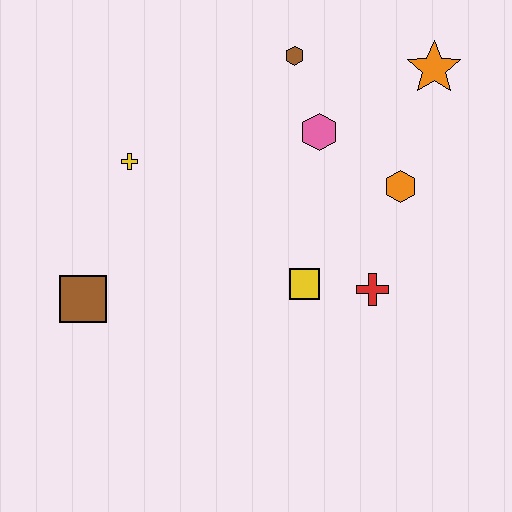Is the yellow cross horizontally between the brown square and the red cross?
Yes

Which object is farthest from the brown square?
The orange star is farthest from the brown square.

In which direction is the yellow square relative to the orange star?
The yellow square is below the orange star.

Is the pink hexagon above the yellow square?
Yes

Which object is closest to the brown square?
The yellow cross is closest to the brown square.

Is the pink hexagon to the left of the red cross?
Yes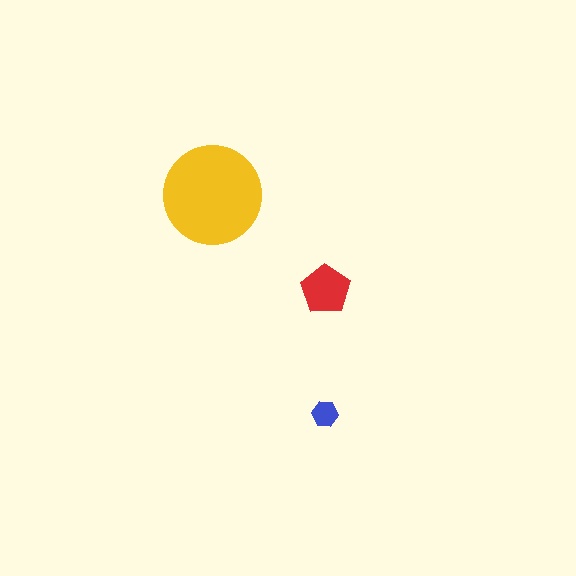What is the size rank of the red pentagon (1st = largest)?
2nd.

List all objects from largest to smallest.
The yellow circle, the red pentagon, the blue hexagon.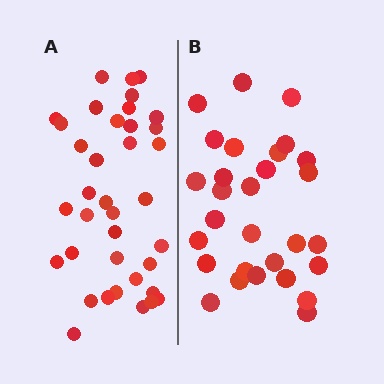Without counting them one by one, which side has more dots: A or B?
Region A (the left region) has more dots.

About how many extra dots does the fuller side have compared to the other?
Region A has roughly 8 or so more dots than region B.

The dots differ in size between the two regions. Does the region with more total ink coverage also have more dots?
No. Region B has more total ink coverage because its dots are larger, but region A actually contains more individual dots. Total area can be misleading — the number of items is what matters here.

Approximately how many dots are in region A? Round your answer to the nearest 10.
About 40 dots. (The exact count is 37, which rounds to 40.)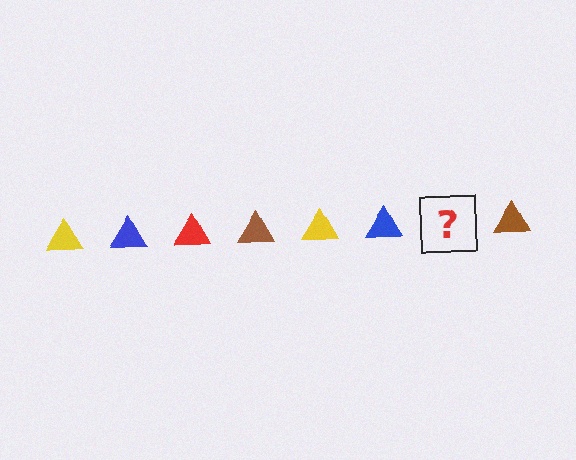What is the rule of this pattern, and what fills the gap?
The rule is that the pattern cycles through yellow, blue, red, brown triangles. The gap should be filled with a red triangle.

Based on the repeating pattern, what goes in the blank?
The blank should be a red triangle.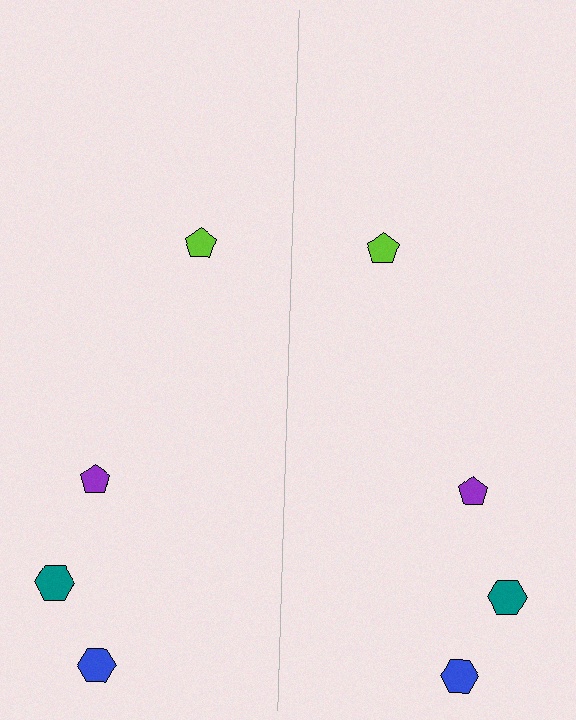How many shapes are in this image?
There are 8 shapes in this image.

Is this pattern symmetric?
Yes, this pattern has bilateral (reflection) symmetry.